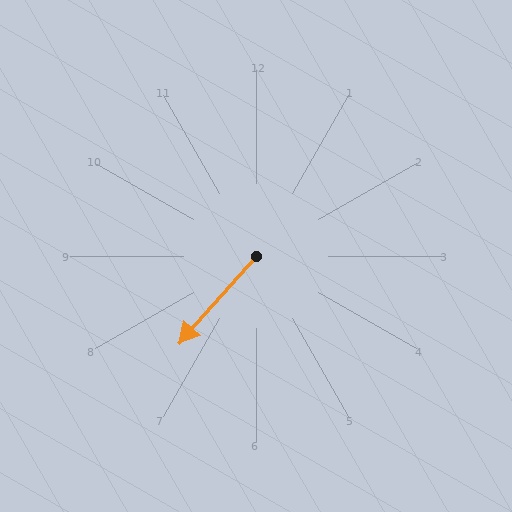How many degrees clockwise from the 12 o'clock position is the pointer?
Approximately 222 degrees.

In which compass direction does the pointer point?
Southwest.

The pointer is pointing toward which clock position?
Roughly 7 o'clock.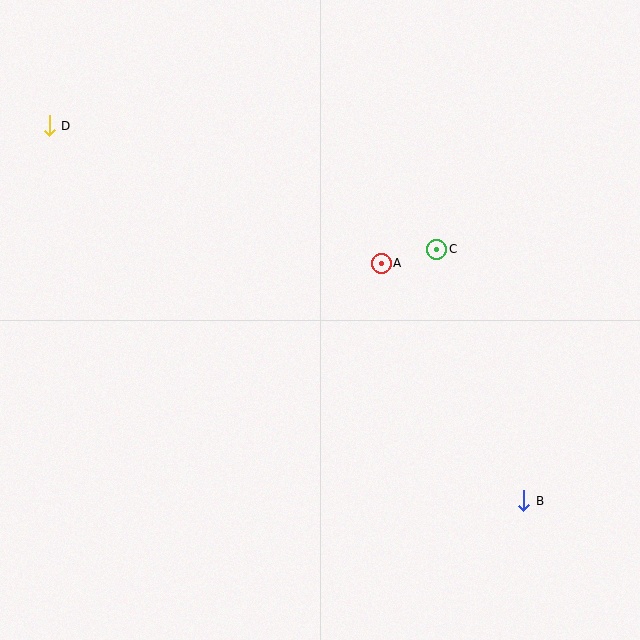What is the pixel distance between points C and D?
The distance between C and D is 407 pixels.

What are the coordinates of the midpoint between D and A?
The midpoint between D and A is at (215, 195).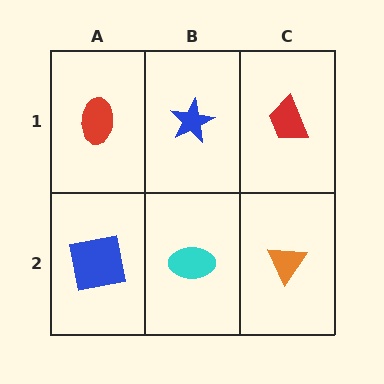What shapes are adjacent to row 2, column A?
A red ellipse (row 1, column A), a cyan ellipse (row 2, column B).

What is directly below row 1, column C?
An orange triangle.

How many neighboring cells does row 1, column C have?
2.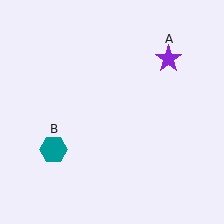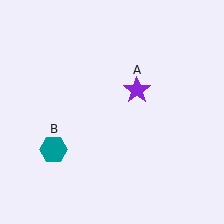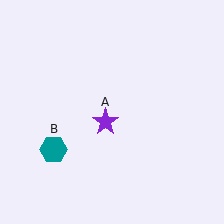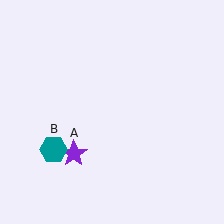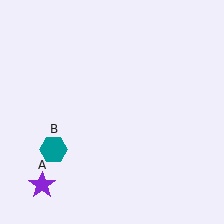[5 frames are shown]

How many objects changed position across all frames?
1 object changed position: purple star (object A).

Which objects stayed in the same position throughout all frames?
Teal hexagon (object B) remained stationary.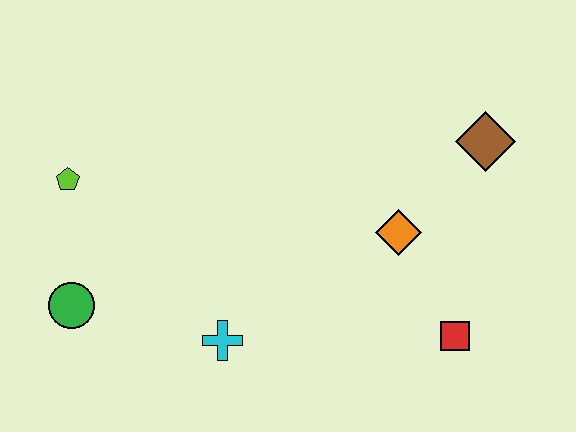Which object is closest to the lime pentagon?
The green circle is closest to the lime pentagon.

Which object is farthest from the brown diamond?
The green circle is farthest from the brown diamond.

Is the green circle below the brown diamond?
Yes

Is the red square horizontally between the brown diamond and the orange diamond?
Yes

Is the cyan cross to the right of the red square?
No